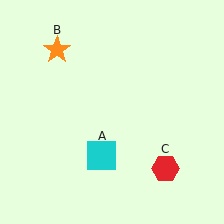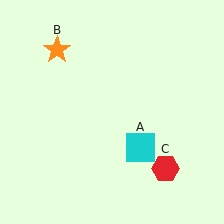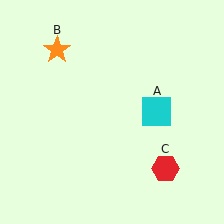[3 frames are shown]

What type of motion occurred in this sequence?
The cyan square (object A) rotated counterclockwise around the center of the scene.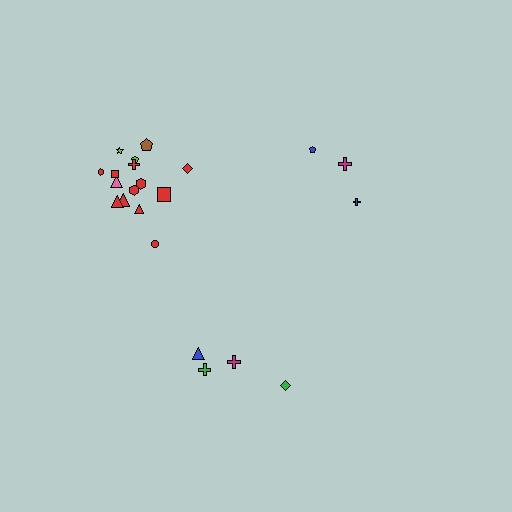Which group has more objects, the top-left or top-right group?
The top-left group.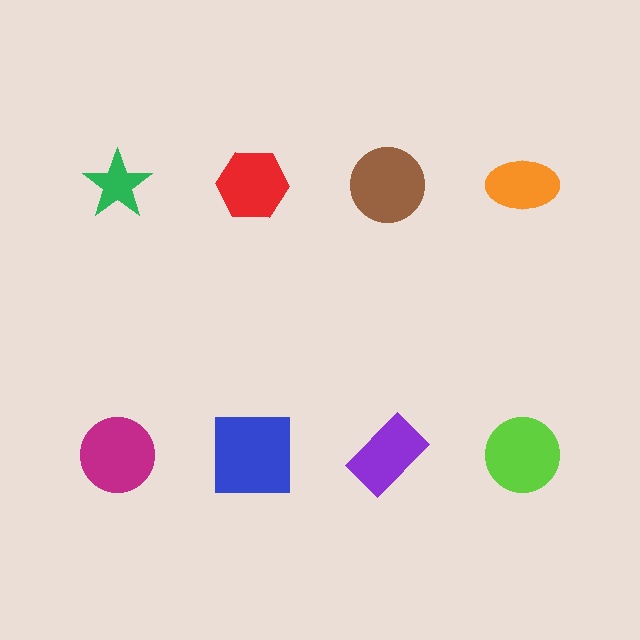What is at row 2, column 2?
A blue square.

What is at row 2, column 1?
A magenta circle.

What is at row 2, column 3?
A purple rectangle.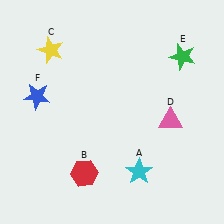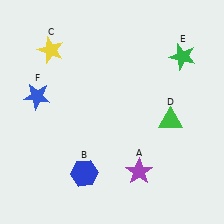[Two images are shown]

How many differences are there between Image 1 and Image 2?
There are 3 differences between the two images.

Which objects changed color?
A changed from cyan to purple. B changed from red to blue. D changed from pink to green.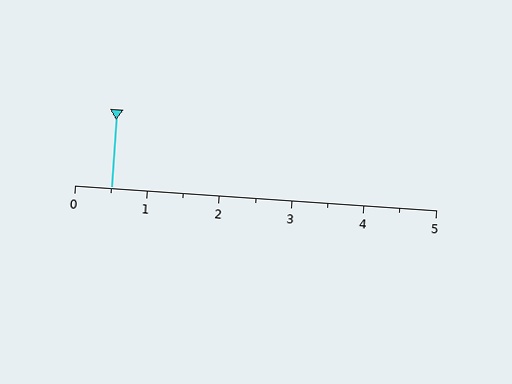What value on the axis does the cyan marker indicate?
The marker indicates approximately 0.5.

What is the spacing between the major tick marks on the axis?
The major ticks are spaced 1 apart.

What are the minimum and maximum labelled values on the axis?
The axis runs from 0 to 5.